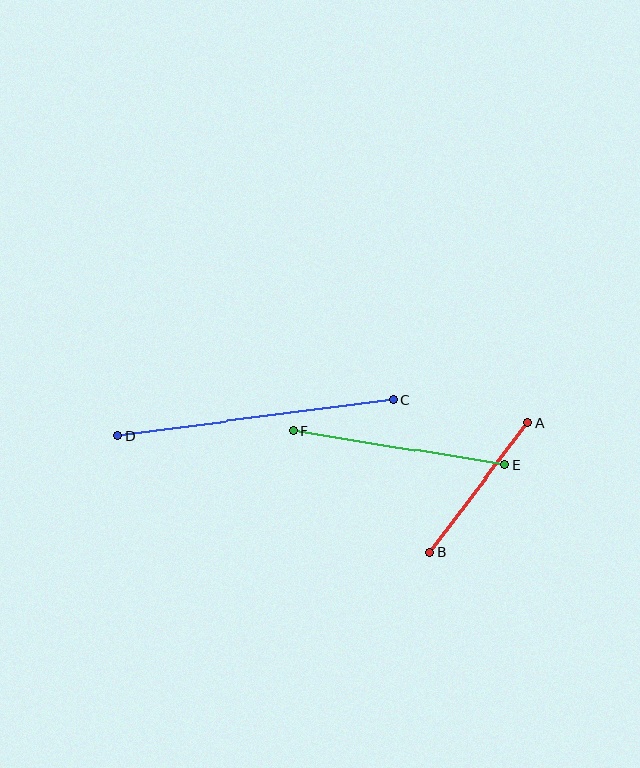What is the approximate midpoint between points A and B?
The midpoint is at approximately (479, 488) pixels.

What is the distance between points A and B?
The distance is approximately 163 pixels.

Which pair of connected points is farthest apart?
Points C and D are farthest apart.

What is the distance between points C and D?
The distance is approximately 278 pixels.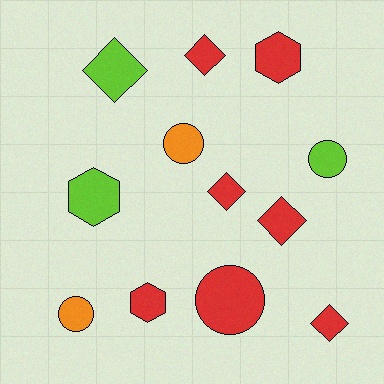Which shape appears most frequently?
Diamond, with 5 objects.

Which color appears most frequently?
Red, with 7 objects.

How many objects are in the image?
There are 12 objects.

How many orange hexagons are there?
There are no orange hexagons.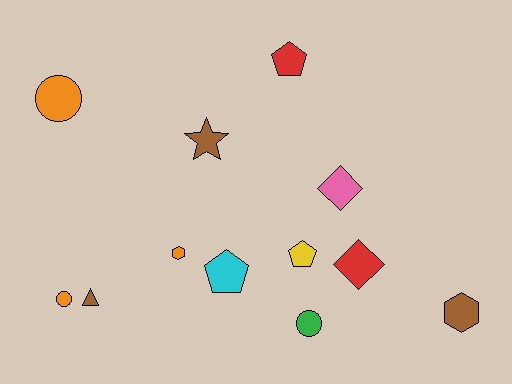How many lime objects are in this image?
There are no lime objects.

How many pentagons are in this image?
There are 3 pentagons.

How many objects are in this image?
There are 12 objects.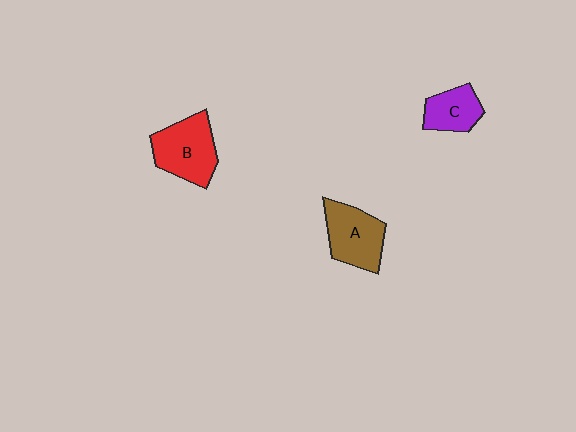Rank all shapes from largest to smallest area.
From largest to smallest: B (red), A (brown), C (purple).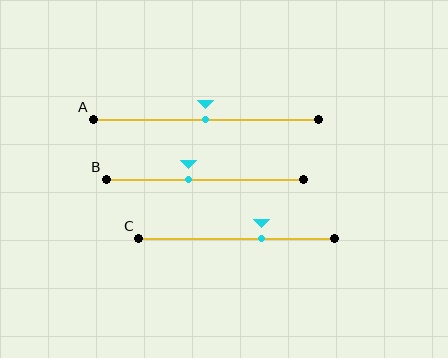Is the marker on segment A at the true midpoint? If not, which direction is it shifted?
Yes, the marker on segment A is at the true midpoint.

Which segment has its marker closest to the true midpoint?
Segment A has its marker closest to the true midpoint.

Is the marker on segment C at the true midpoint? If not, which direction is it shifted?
No, the marker on segment C is shifted to the right by about 13% of the segment length.